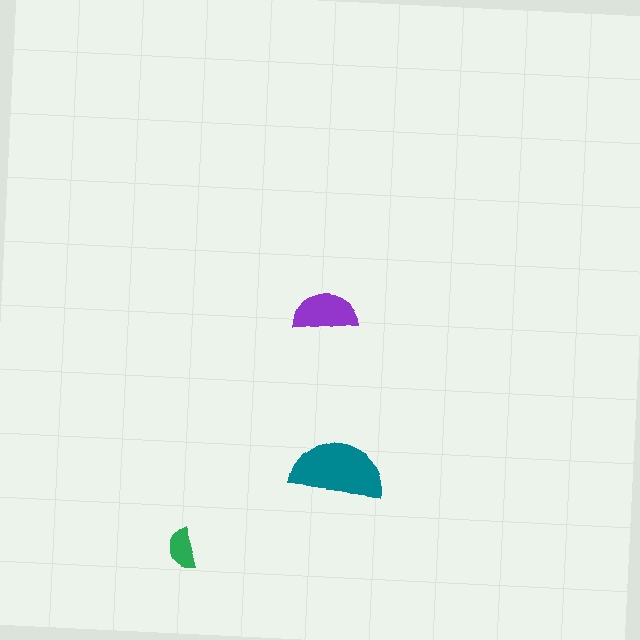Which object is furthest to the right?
The teal semicircle is rightmost.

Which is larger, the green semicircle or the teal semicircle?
The teal one.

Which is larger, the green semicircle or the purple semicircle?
The purple one.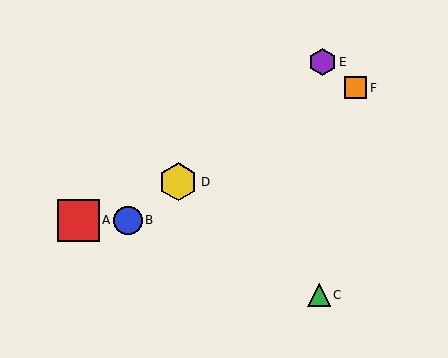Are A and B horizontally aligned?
Yes, both are at y≈220.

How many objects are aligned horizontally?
2 objects (A, B) are aligned horizontally.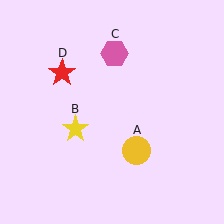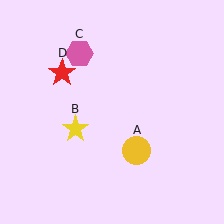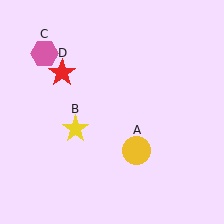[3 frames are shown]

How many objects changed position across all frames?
1 object changed position: pink hexagon (object C).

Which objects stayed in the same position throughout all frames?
Yellow circle (object A) and yellow star (object B) and red star (object D) remained stationary.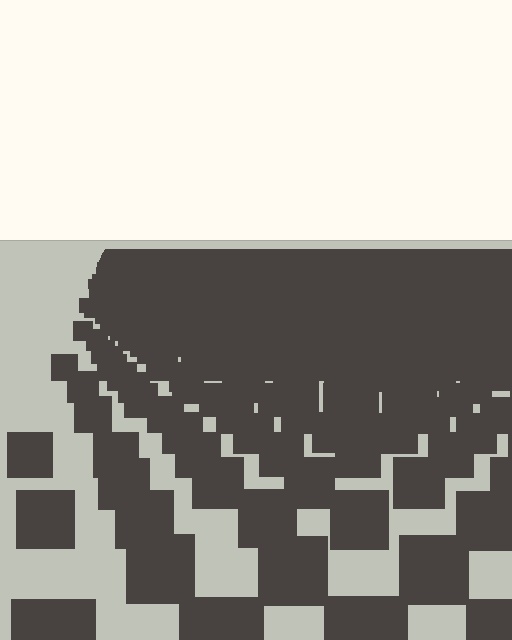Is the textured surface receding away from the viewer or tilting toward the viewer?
The surface is receding away from the viewer. Texture elements get smaller and denser toward the top.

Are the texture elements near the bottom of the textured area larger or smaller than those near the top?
Larger. Near the bottom, elements are closer to the viewer and appear at a bigger on-screen size.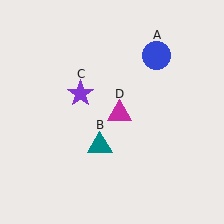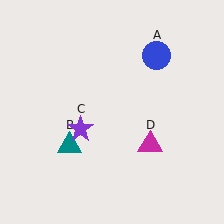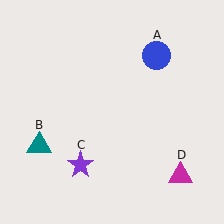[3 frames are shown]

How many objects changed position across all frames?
3 objects changed position: teal triangle (object B), purple star (object C), magenta triangle (object D).